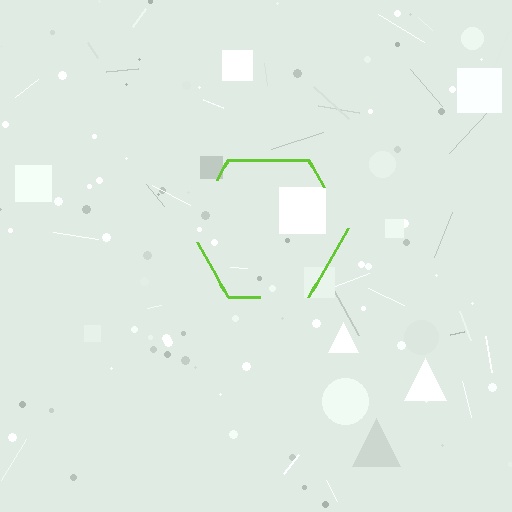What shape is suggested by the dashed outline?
The dashed outline suggests a hexagon.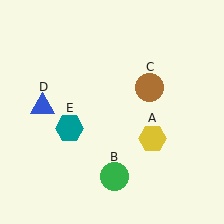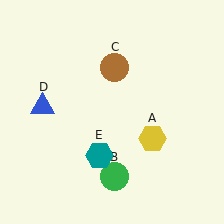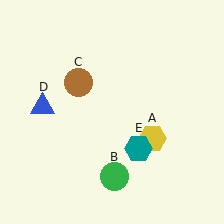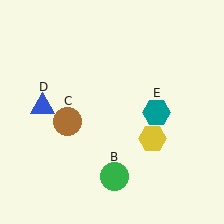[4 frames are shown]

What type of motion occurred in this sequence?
The brown circle (object C), teal hexagon (object E) rotated counterclockwise around the center of the scene.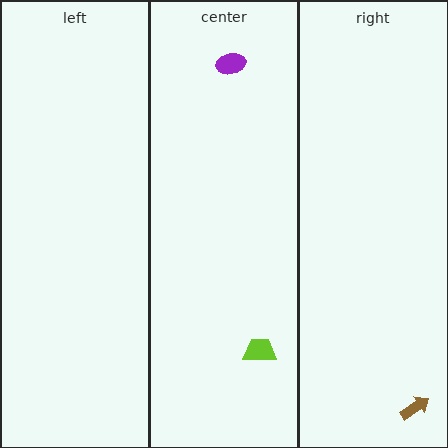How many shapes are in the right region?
1.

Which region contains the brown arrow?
The right region.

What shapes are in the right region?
The brown arrow.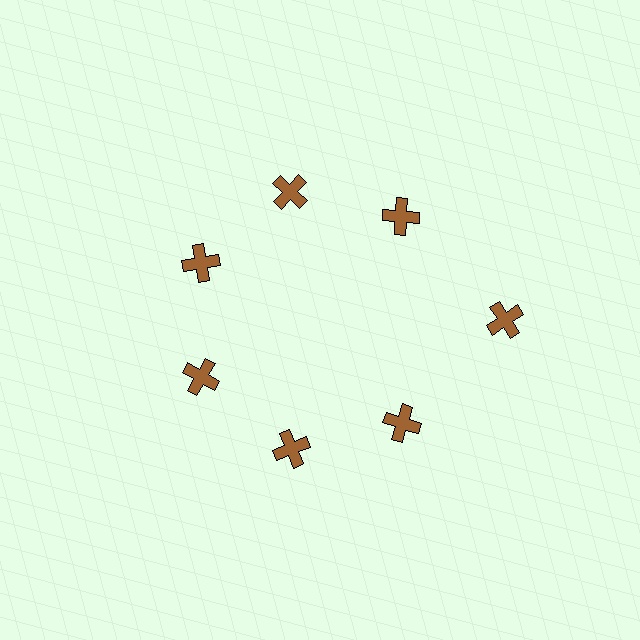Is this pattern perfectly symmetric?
No. The 7 brown crosses are arranged in a ring, but one element near the 3 o'clock position is pushed outward from the center, breaking the 7-fold rotational symmetry.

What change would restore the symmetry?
The symmetry would be restored by moving it inward, back onto the ring so that all 7 crosses sit at equal angles and equal distance from the center.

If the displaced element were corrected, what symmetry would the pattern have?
It would have 7-fold rotational symmetry — the pattern would map onto itself every 51 degrees.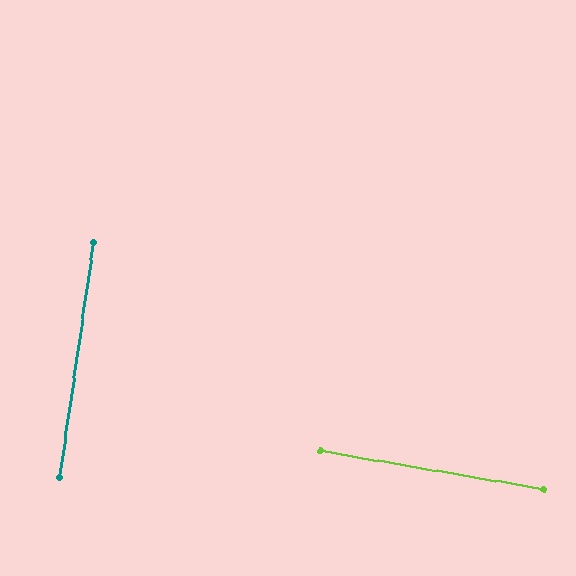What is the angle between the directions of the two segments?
Approximately 89 degrees.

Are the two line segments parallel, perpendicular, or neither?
Perpendicular — they meet at approximately 89°.